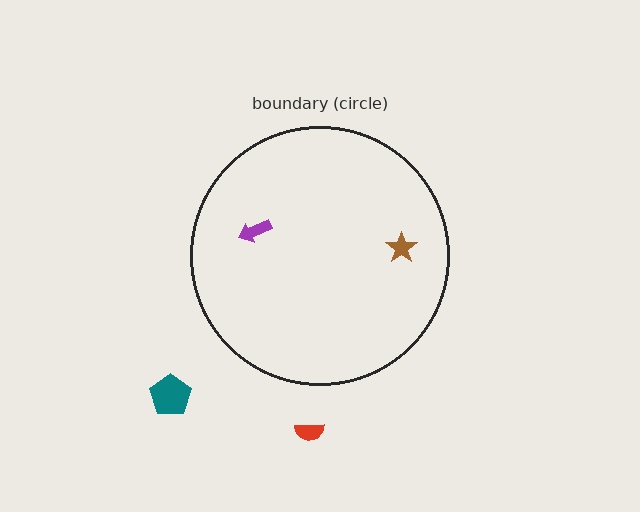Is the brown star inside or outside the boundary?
Inside.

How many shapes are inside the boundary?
2 inside, 2 outside.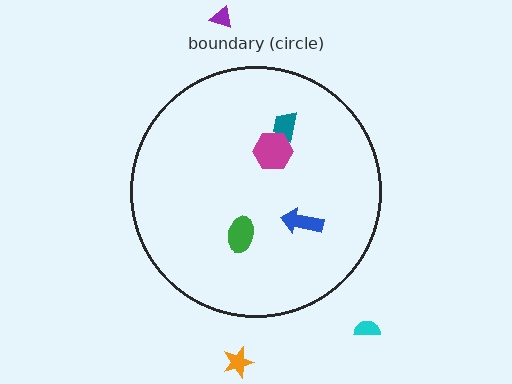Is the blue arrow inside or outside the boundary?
Inside.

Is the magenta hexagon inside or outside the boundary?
Inside.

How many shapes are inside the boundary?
4 inside, 3 outside.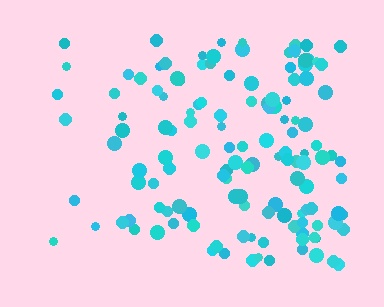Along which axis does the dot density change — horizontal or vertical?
Horizontal.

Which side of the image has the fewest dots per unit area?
The left.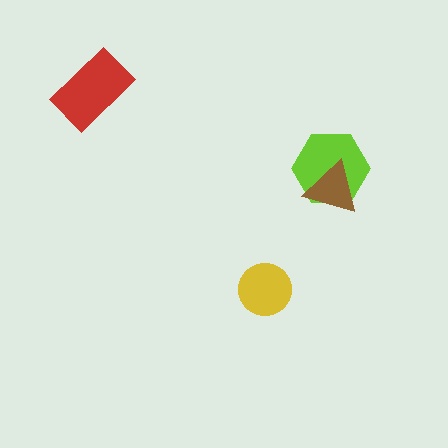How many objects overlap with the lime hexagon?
1 object overlaps with the lime hexagon.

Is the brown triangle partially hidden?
No, no other shape covers it.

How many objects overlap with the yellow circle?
0 objects overlap with the yellow circle.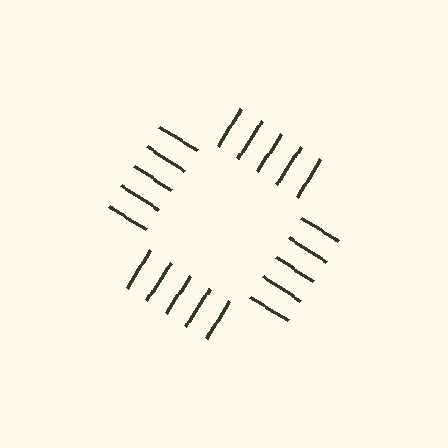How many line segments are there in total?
20 — 5 along each of the 4 edges.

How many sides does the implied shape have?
4 sides — the line-ends trace a square.